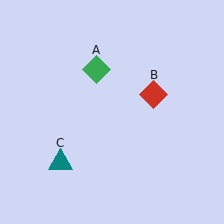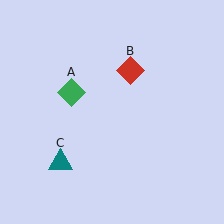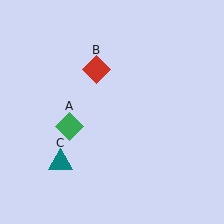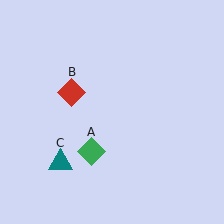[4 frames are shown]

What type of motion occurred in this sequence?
The green diamond (object A), red diamond (object B) rotated counterclockwise around the center of the scene.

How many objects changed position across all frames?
2 objects changed position: green diamond (object A), red diamond (object B).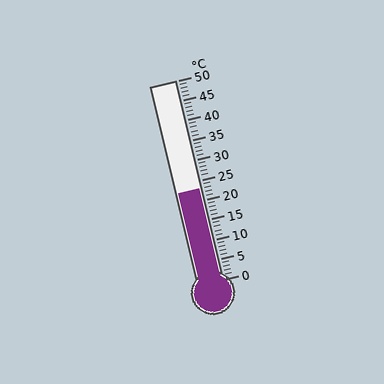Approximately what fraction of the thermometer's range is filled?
The thermometer is filled to approximately 45% of its range.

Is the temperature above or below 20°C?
The temperature is above 20°C.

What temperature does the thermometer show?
The thermometer shows approximately 23°C.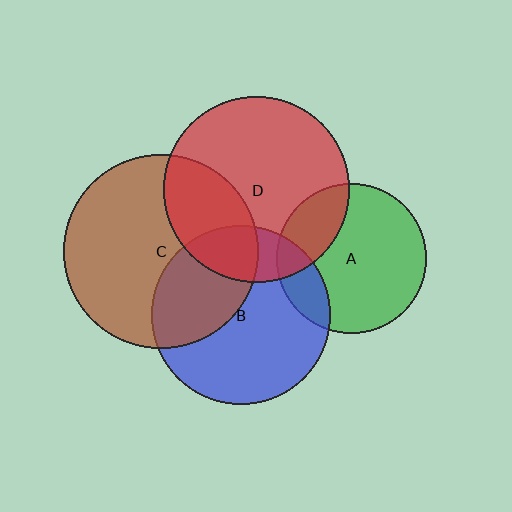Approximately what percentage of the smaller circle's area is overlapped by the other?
Approximately 35%.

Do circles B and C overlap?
Yes.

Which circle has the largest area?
Circle C (brown).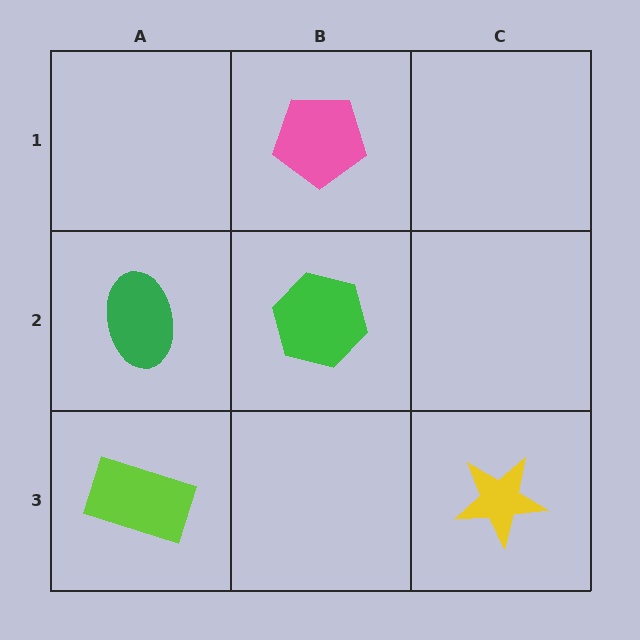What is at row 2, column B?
A green hexagon.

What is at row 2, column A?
A green ellipse.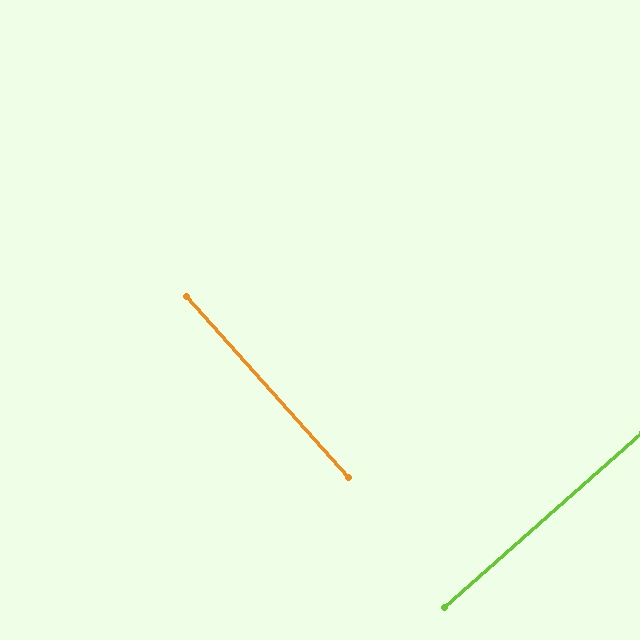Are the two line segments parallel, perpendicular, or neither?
Perpendicular — they meet at approximately 89°.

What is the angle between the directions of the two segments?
Approximately 89 degrees.